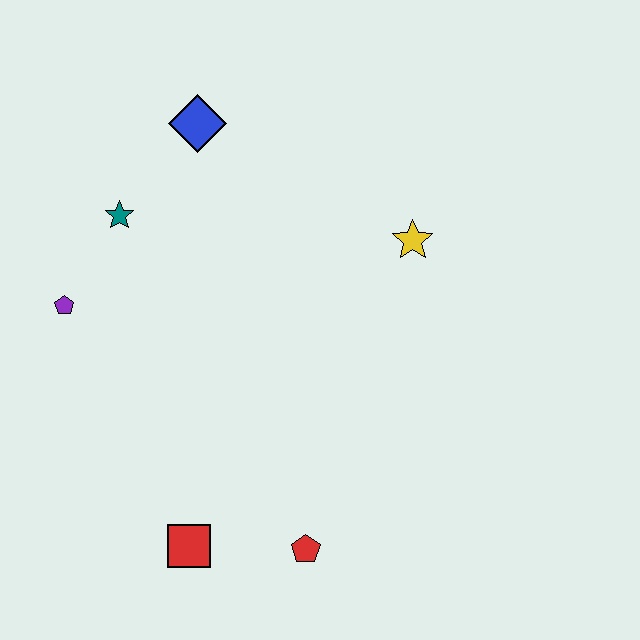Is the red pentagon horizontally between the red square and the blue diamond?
No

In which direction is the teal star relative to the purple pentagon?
The teal star is above the purple pentagon.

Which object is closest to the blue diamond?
The teal star is closest to the blue diamond.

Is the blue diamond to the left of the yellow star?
Yes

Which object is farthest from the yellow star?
The red square is farthest from the yellow star.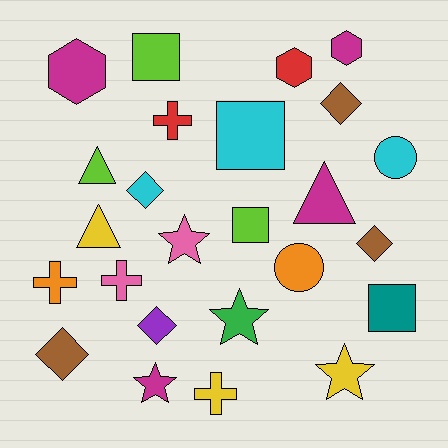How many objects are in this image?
There are 25 objects.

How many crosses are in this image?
There are 4 crosses.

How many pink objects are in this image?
There are 2 pink objects.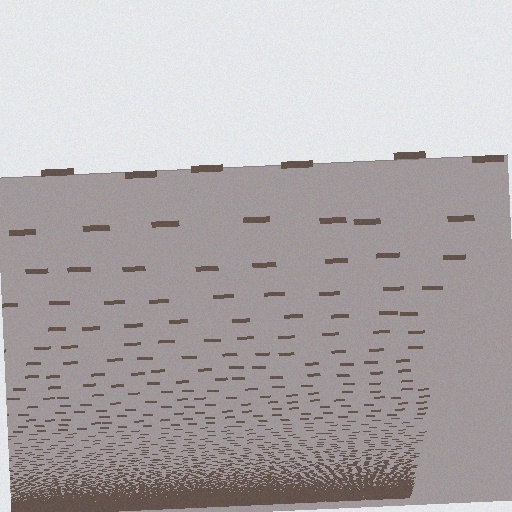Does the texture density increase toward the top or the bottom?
Density increases toward the bottom.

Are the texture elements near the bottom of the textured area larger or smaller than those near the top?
Smaller. The gradient is inverted — elements near the bottom are smaller and denser.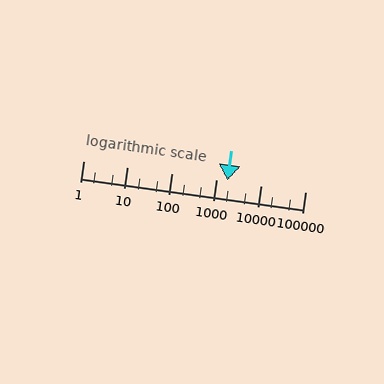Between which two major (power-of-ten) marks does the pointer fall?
The pointer is between 1000 and 10000.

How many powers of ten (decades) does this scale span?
The scale spans 5 decades, from 1 to 100000.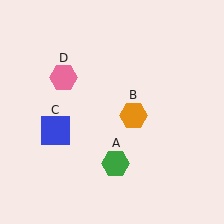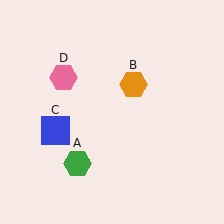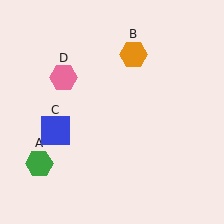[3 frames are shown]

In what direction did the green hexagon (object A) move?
The green hexagon (object A) moved left.